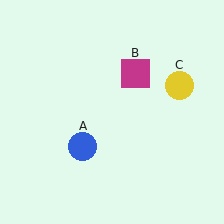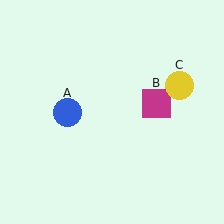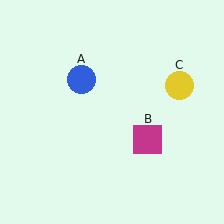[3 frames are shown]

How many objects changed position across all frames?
2 objects changed position: blue circle (object A), magenta square (object B).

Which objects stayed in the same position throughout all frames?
Yellow circle (object C) remained stationary.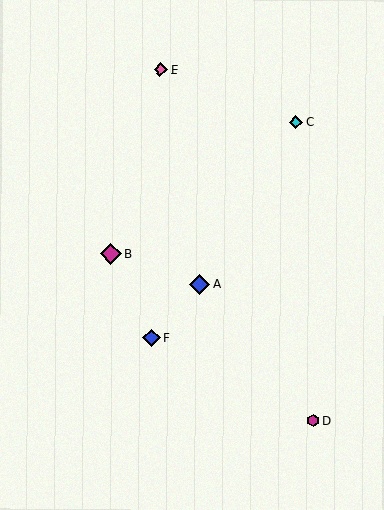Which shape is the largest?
The magenta diamond (labeled B) is the largest.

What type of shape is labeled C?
Shape C is a cyan diamond.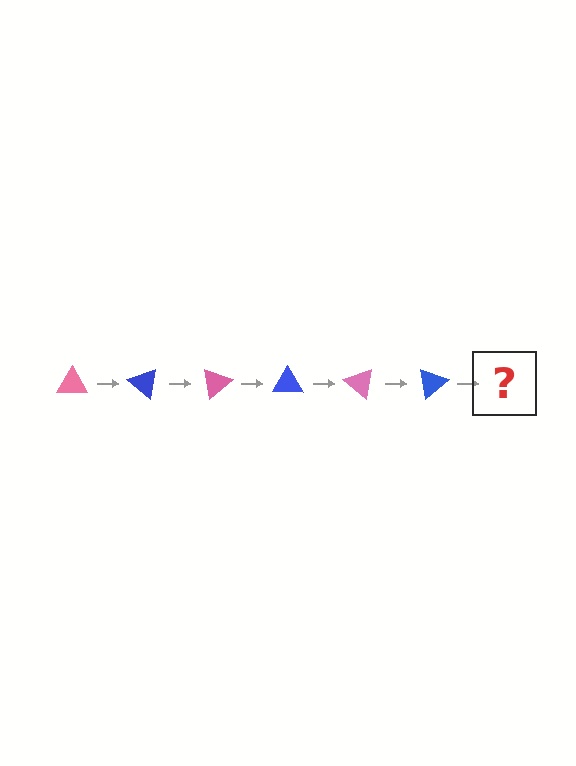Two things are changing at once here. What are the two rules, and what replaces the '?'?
The two rules are that it rotates 40 degrees each step and the color cycles through pink and blue. The '?' should be a pink triangle, rotated 240 degrees from the start.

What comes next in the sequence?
The next element should be a pink triangle, rotated 240 degrees from the start.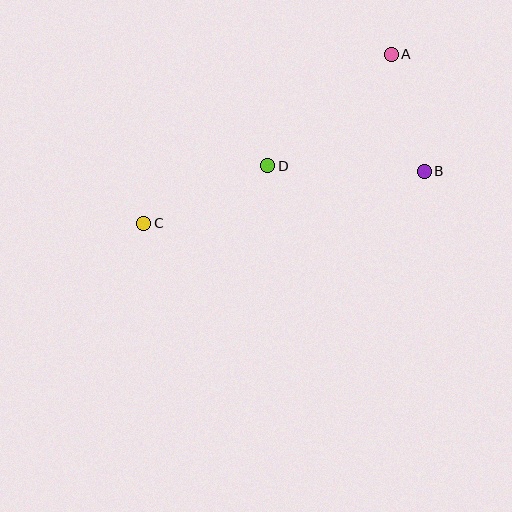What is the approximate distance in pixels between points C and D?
The distance between C and D is approximately 137 pixels.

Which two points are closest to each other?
Points A and B are closest to each other.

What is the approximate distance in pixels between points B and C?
The distance between B and C is approximately 285 pixels.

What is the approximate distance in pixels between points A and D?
The distance between A and D is approximately 166 pixels.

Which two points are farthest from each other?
Points A and C are farthest from each other.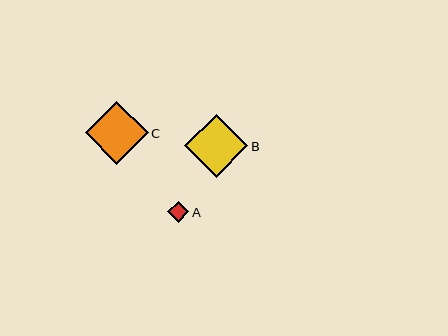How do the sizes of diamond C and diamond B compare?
Diamond C and diamond B are approximately the same size.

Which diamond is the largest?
Diamond C is the largest with a size of approximately 63 pixels.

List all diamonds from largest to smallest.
From largest to smallest: C, B, A.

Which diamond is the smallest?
Diamond A is the smallest with a size of approximately 21 pixels.